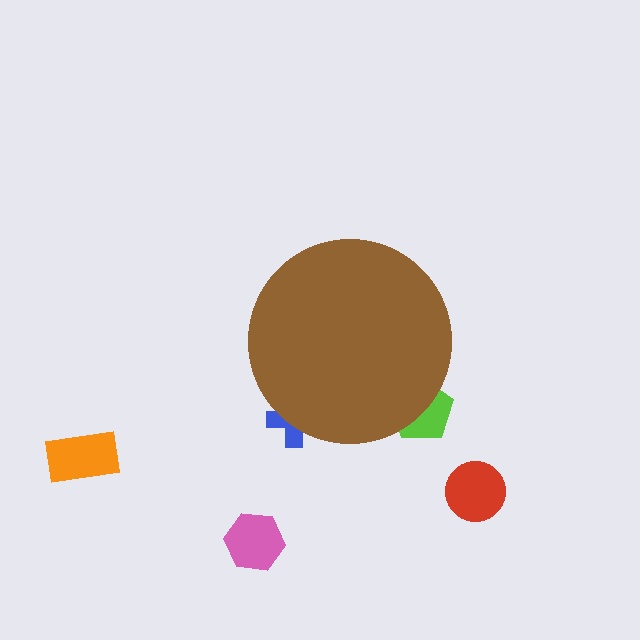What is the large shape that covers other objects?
A brown circle.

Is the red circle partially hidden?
No, the red circle is fully visible.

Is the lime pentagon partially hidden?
Yes, the lime pentagon is partially hidden behind the brown circle.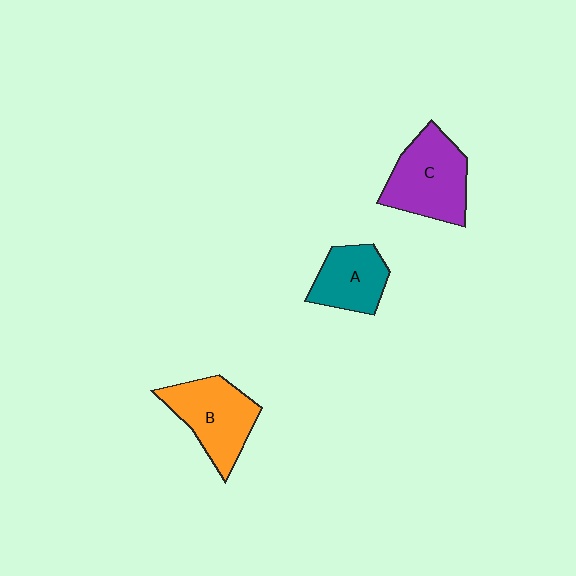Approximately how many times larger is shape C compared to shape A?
Approximately 1.4 times.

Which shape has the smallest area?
Shape A (teal).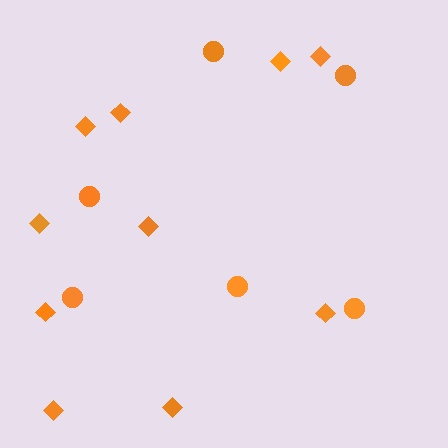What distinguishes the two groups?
There are 2 groups: one group of circles (6) and one group of diamonds (10).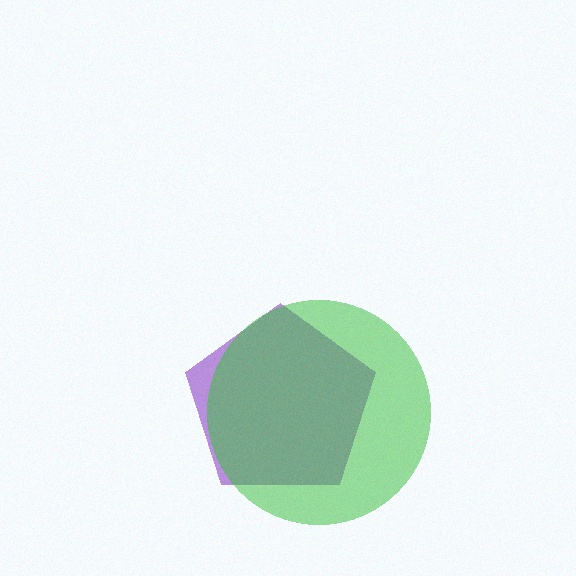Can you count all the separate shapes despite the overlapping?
Yes, there are 2 separate shapes.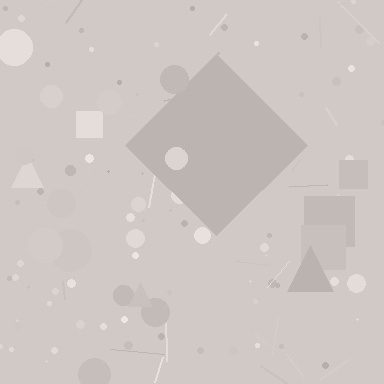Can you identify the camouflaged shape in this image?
The camouflaged shape is a diamond.